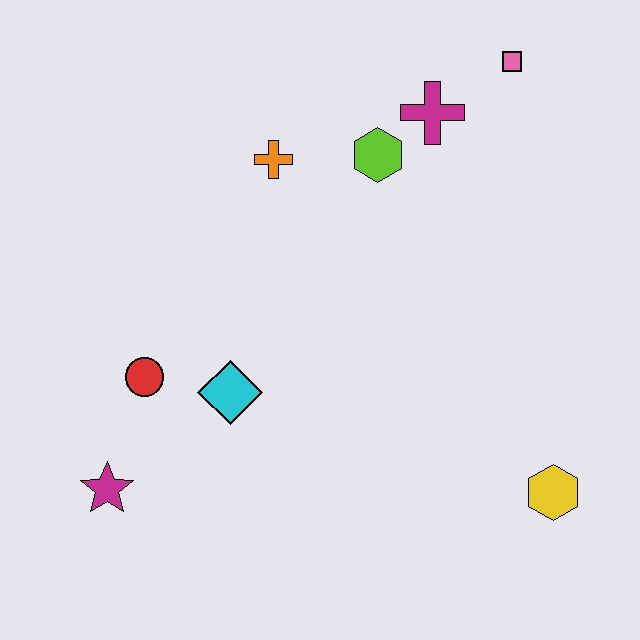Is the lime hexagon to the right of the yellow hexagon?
No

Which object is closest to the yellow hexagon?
The cyan diamond is closest to the yellow hexagon.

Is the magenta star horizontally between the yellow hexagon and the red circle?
No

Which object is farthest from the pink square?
The magenta star is farthest from the pink square.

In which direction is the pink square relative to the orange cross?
The pink square is to the right of the orange cross.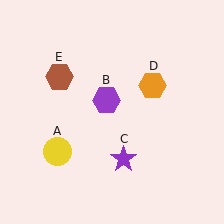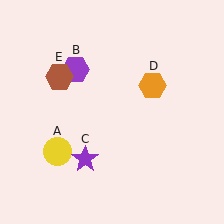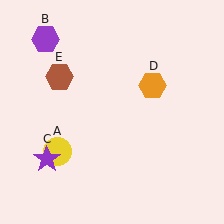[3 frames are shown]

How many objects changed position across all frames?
2 objects changed position: purple hexagon (object B), purple star (object C).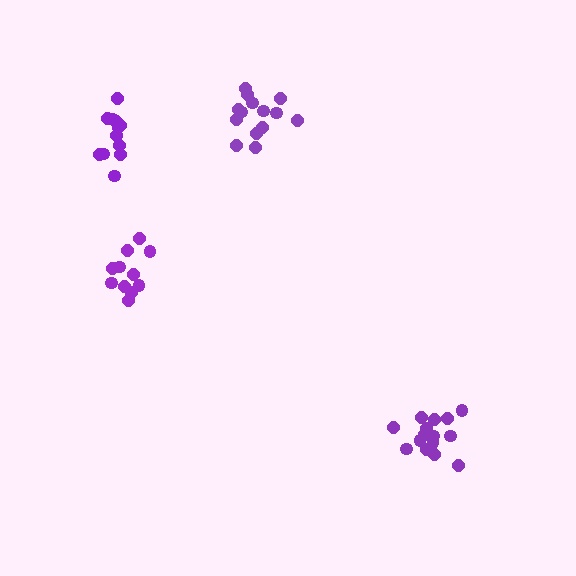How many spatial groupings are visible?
There are 4 spatial groupings.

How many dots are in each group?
Group 1: 14 dots, Group 2: 12 dots, Group 3: 15 dots, Group 4: 11 dots (52 total).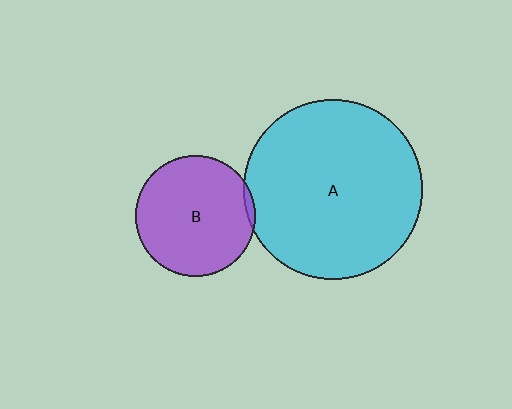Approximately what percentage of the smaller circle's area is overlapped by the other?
Approximately 5%.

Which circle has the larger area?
Circle A (cyan).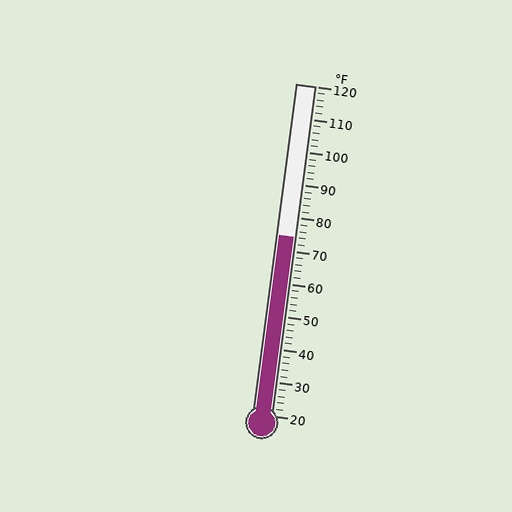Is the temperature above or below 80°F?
The temperature is below 80°F.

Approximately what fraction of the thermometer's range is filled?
The thermometer is filled to approximately 55% of its range.